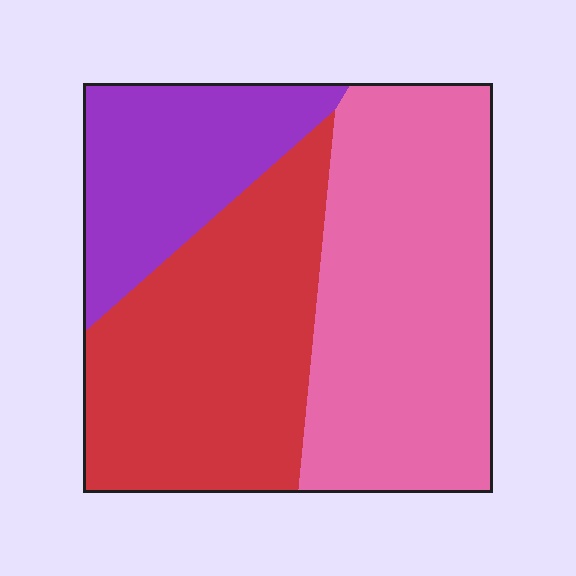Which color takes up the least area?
Purple, at roughly 20%.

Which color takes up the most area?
Pink, at roughly 45%.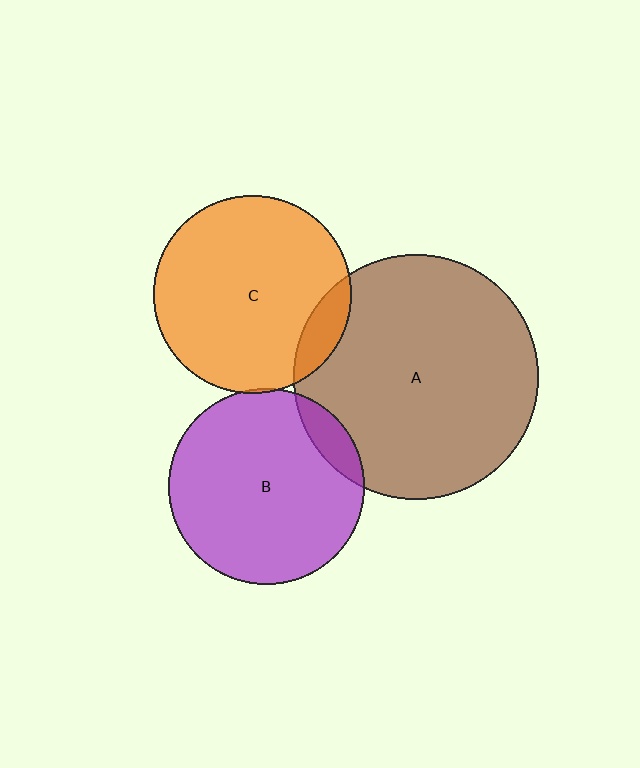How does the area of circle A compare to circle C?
Approximately 1.5 times.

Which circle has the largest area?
Circle A (brown).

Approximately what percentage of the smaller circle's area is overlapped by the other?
Approximately 10%.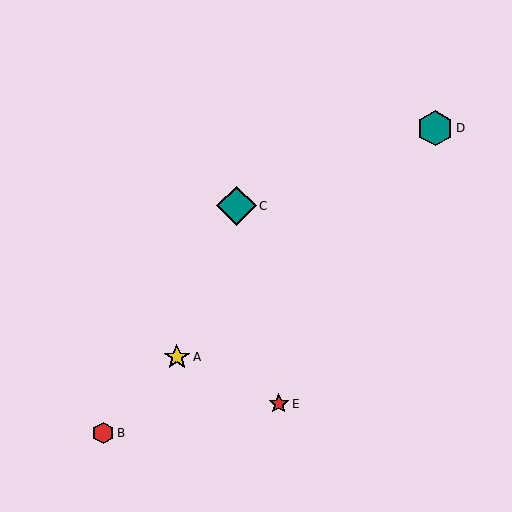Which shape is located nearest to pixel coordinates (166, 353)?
The yellow star (labeled A) at (177, 357) is nearest to that location.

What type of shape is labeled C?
Shape C is a teal diamond.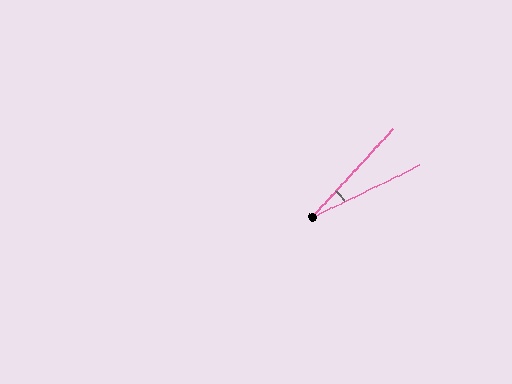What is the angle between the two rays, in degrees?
Approximately 22 degrees.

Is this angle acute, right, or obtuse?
It is acute.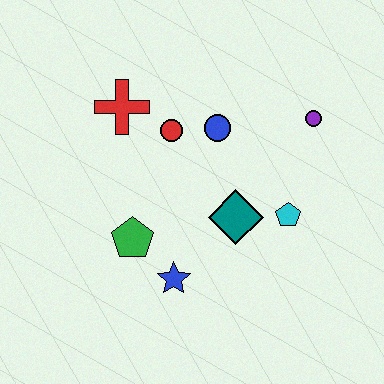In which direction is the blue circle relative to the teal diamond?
The blue circle is above the teal diamond.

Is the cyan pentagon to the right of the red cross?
Yes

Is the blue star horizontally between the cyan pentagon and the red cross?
Yes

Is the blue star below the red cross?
Yes